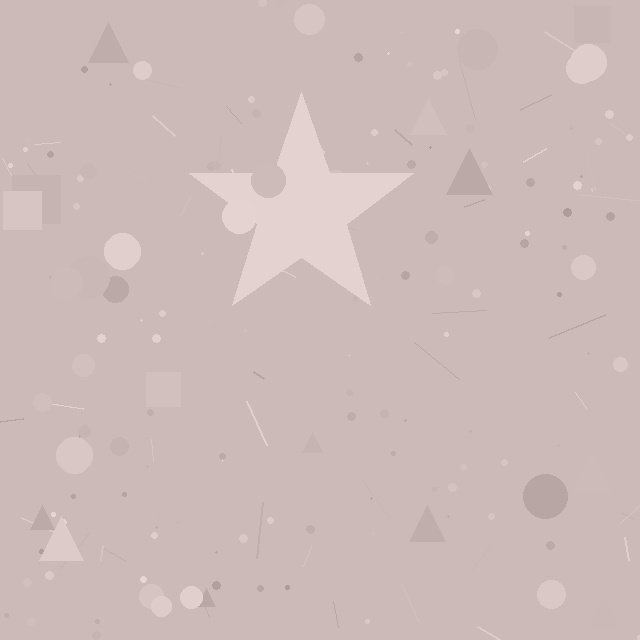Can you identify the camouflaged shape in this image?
The camouflaged shape is a star.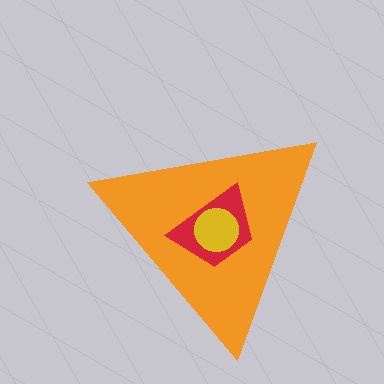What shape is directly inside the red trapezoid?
The yellow circle.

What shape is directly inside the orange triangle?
The red trapezoid.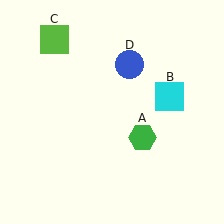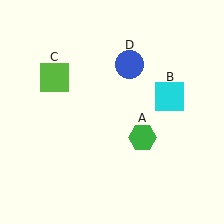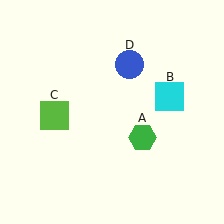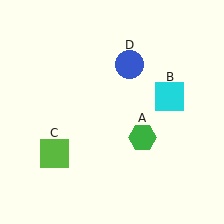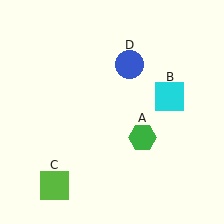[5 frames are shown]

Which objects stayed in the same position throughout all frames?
Green hexagon (object A) and cyan square (object B) and blue circle (object D) remained stationary.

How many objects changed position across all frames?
1 object changed position: lime square (object C).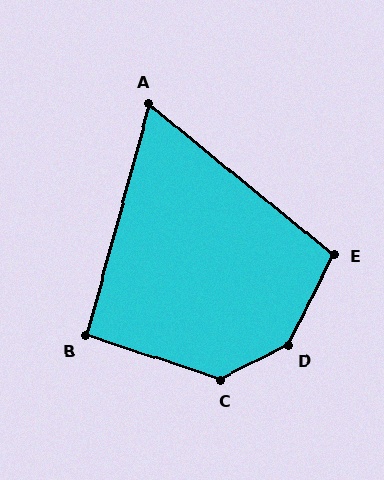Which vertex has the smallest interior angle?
A, at approximately 66 degrees.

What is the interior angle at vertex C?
Approximately 135 degrees (obtuse).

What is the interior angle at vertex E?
Approximately 103 degrees (obtuse).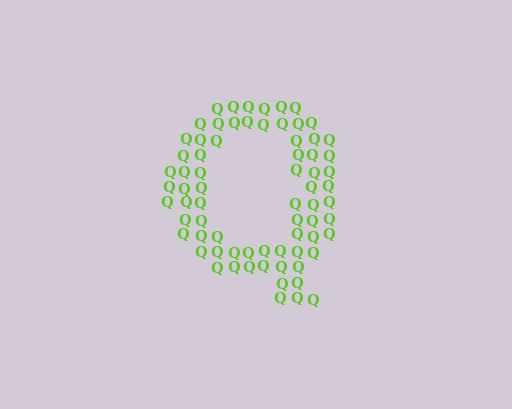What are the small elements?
The small elements are letter Q's.